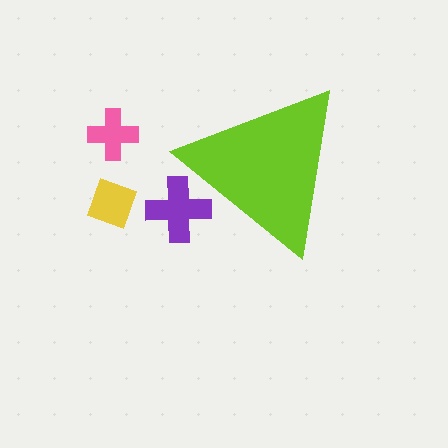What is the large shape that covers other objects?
A lime triangle.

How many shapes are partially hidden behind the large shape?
1 shape is partially hidden.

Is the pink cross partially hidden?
No, the pink cross is fully visible.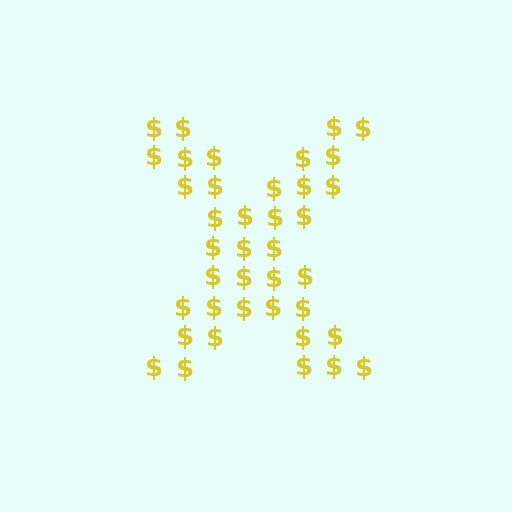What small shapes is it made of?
It is made of small dollar signs.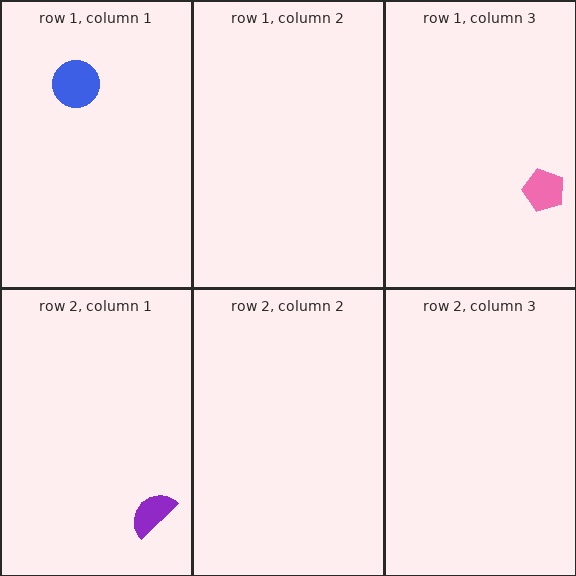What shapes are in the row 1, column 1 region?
The blue circle.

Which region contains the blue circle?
The row 1, column 1 region.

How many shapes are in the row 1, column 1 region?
1.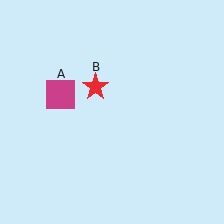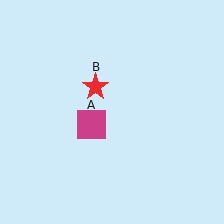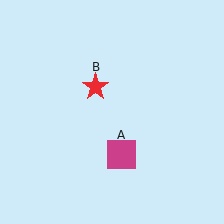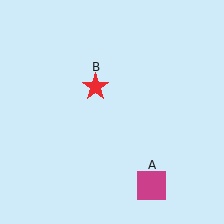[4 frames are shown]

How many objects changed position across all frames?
1 object changed position: magenta square (object A).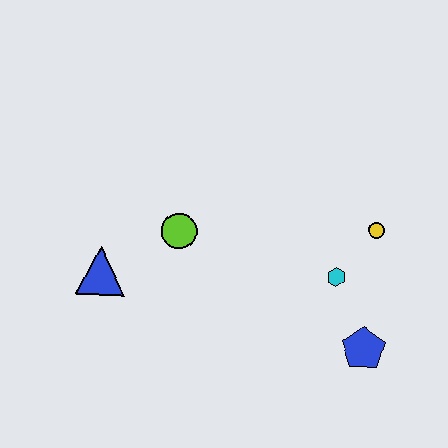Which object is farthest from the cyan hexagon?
The blue triangle is farthest from the cyan hexagon.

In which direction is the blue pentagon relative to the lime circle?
The blue pentagon is to the right of the lime circle.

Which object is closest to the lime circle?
The blue triangle is closest to the lime circle.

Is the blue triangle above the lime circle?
No